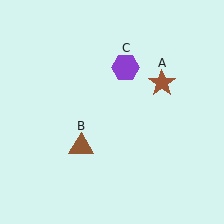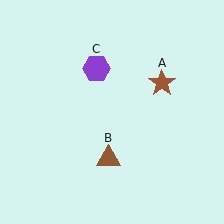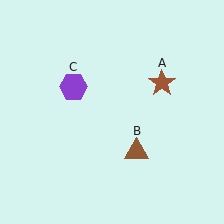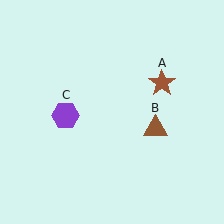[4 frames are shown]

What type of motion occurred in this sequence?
The brown triangle (object B), purple hexagon (object C) rotated counterclockwise around the center of the scene.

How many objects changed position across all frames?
2 objects changed position: brown triangle (object B), purple hexagon (object C).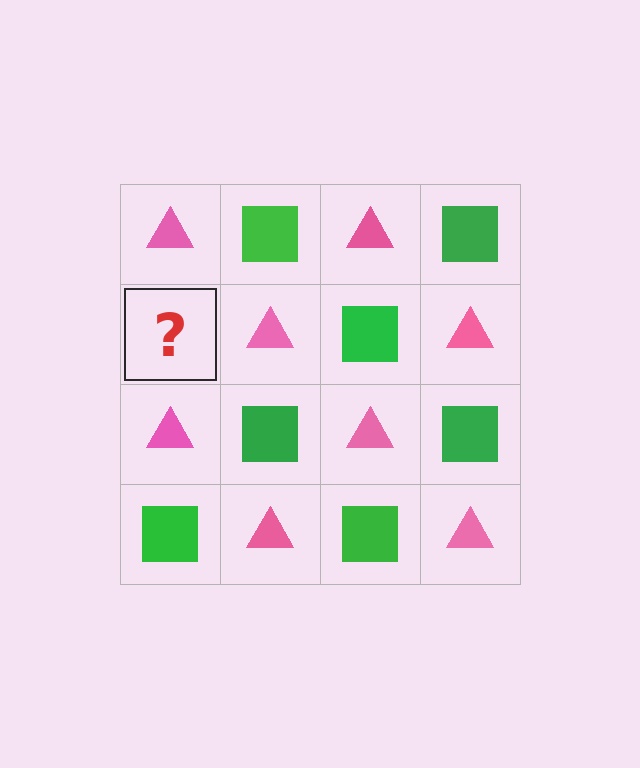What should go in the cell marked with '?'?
The missing cell should contain a green square.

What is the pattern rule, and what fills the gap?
The rule is that it alternates pink triangle and green square in a checkerboard pattern. The gap should be filled with a green square.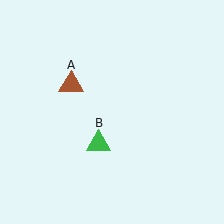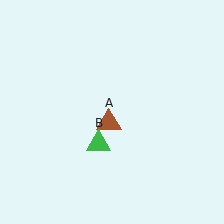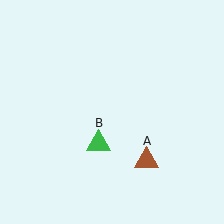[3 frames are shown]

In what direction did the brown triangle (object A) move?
The brown triangle (object A) moved down and to the right.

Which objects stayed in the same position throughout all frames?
Green triangle (object B) remained stationary.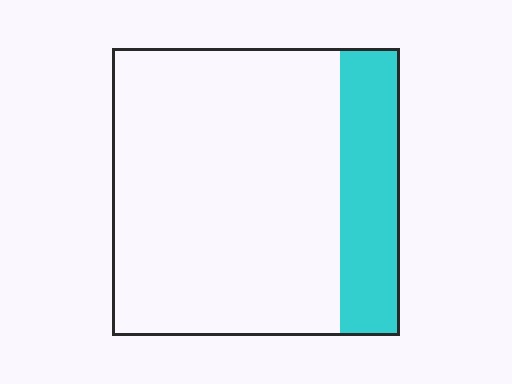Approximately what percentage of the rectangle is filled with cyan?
Approximately 20%.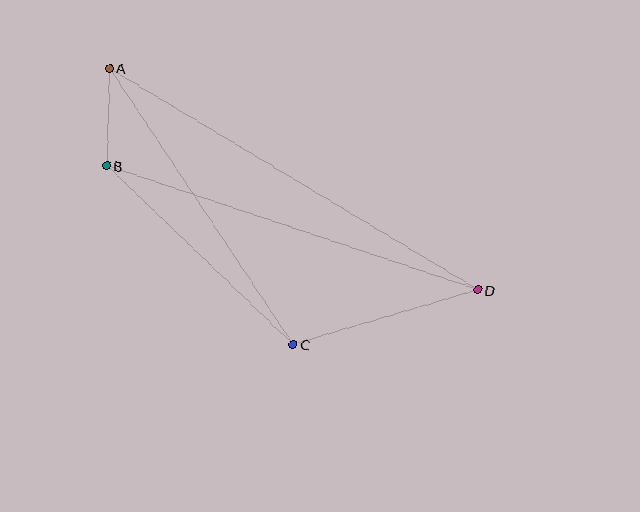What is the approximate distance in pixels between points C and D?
The distance between C and D is approximately 192 pixels.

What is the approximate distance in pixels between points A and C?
The distance between A and C is approximately 332 pixels.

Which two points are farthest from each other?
Points A and D are farthest from each other.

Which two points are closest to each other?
Points A and B are closest to each other.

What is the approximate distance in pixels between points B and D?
The distance between B and D is approximately 392 pixels.